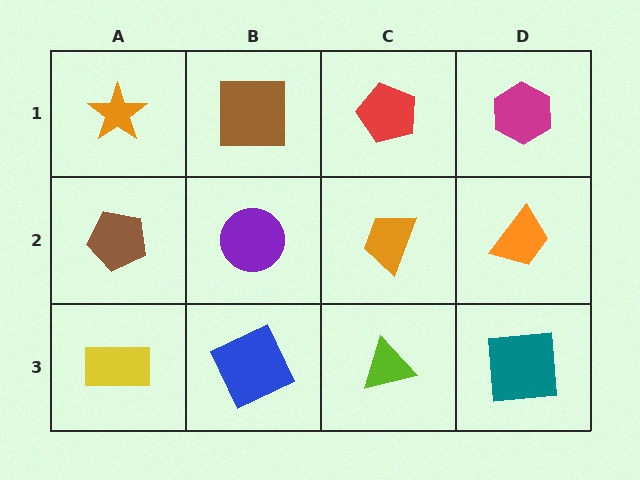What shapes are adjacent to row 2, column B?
A brown square (row 1, column B), a blue square (row 3, column B), a brown pentagon (row 2, column A), an orange trapezoid (row 2, column C).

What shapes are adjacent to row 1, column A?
A brown pentagon (row 2, column A), a brown square (row 1, column B).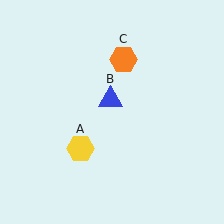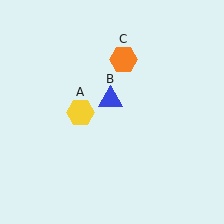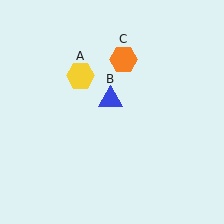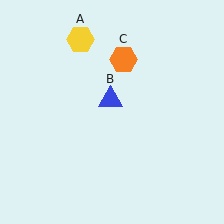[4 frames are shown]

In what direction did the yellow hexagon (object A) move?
The yellow hexagon (object A) moved up.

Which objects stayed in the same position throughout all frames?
Blue triangle (object B) and orange hexagon (object C) remained stationary.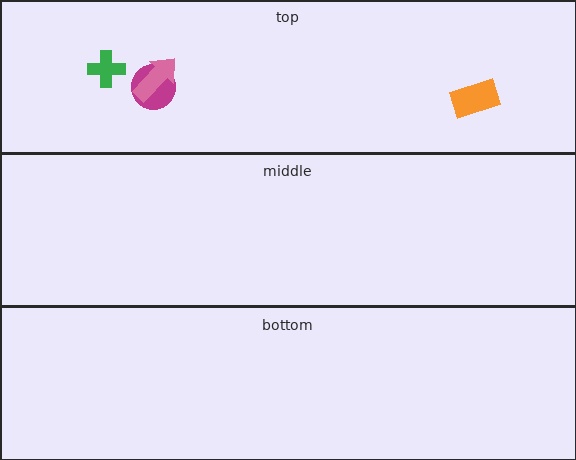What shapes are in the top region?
The green cross, the magenta circle, the orange rectangle, the pink arrow.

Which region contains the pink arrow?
The top region.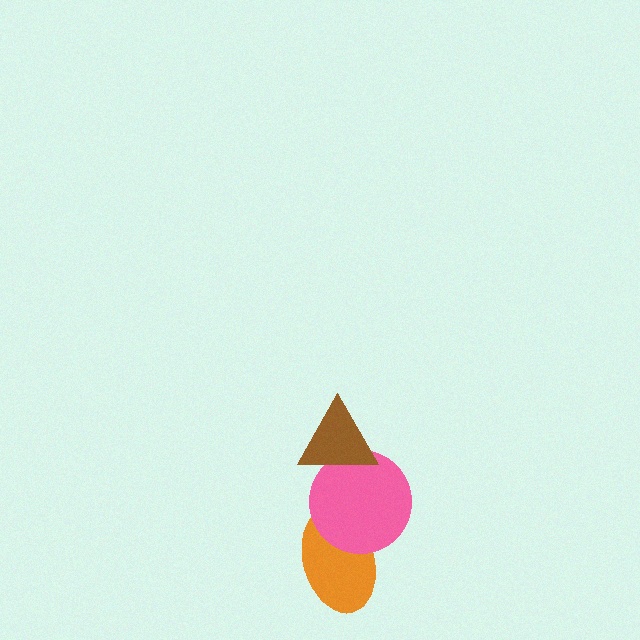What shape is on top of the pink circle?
The brown triangle is on top of the pink circle.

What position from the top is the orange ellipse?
The orange ellipse is 3rd from the top.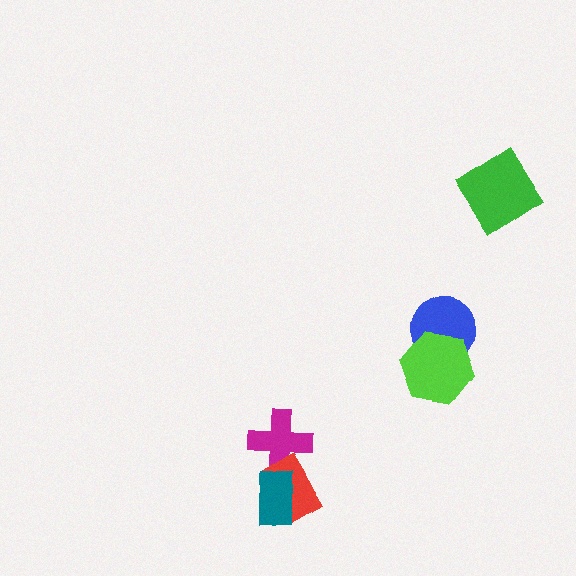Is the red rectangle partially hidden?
Yes, it is partially covered by another shape.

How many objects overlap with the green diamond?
0 objects overlap with the green diamond.